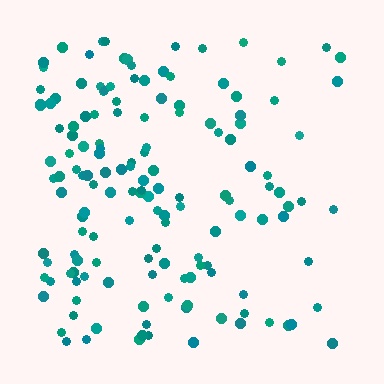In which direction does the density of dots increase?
From right to left, with the left side densest.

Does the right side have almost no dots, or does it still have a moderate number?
Still a moderate number, just noticeably fewer than the left.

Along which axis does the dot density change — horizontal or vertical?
Horizontal.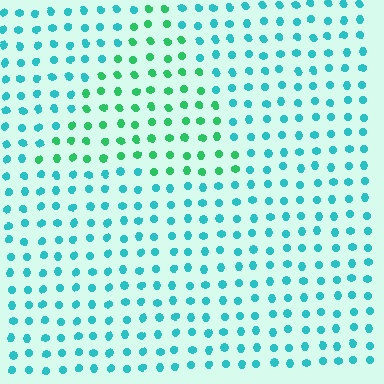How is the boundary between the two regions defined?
The boundary is defined purely by a slight shift in hue (about 39 degrees). Spacing, size, and orientation are identical on both sides.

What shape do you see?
I see a triangle.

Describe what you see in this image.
The image is filled with small cyan elements in a uniform arrangement. A triangle-shaped region is visible where the elements are tinted to a slightly different hue, forming a subtle color boundary.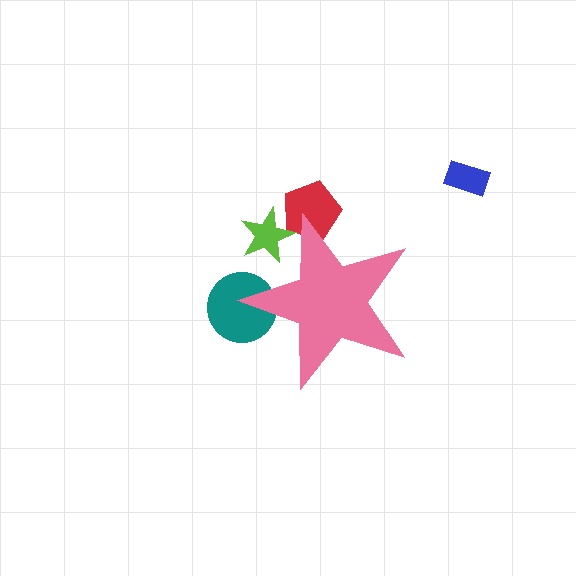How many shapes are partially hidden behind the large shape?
3 shapes are partially hidden.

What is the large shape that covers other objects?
A pink star.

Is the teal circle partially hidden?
Yes, the teal circle is partially hidden behind the pink star.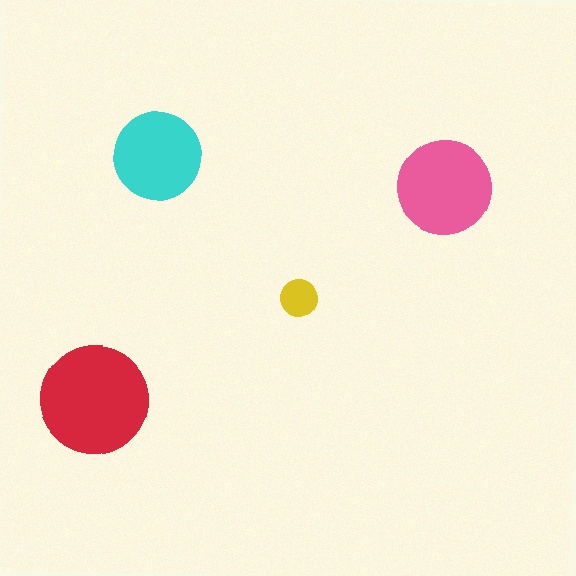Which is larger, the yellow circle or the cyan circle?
The cyan one.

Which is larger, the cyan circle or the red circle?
The red one.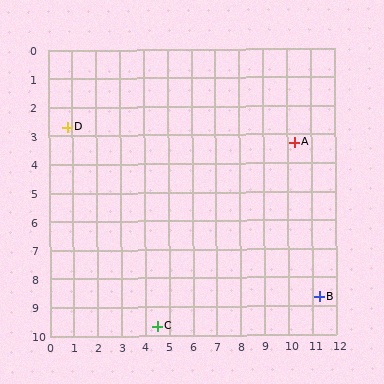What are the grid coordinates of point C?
Point C is at approximately (4.5, 9.7).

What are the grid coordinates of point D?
Point D is at approximately (0.8, 2.7).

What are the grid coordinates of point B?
Point B is at approximately (11.3, 8.7).